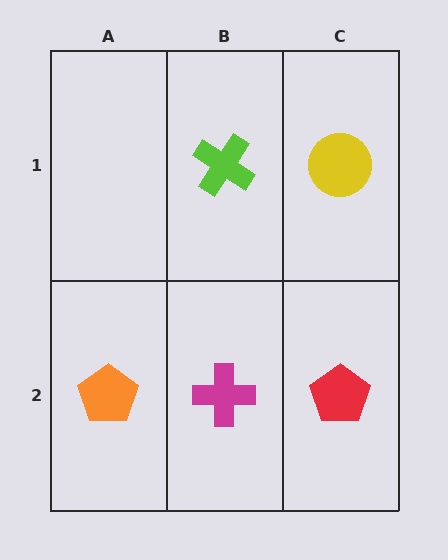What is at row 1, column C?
A yellow circle.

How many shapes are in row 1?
2 shapes.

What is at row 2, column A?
An orange pentagon.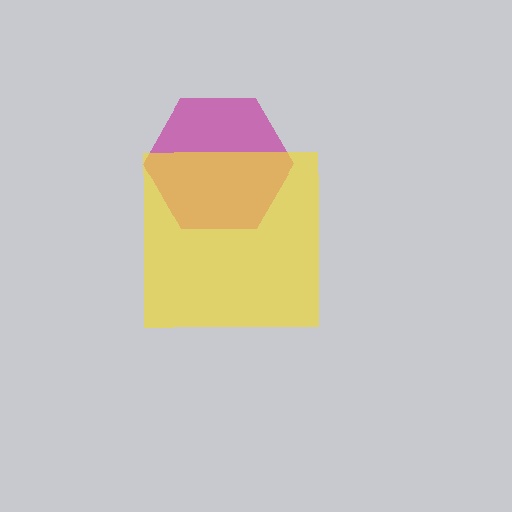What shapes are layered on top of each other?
The layered shapes are: a magenta hexagon, a yellow square.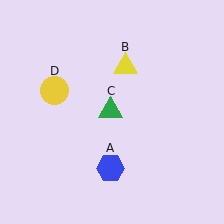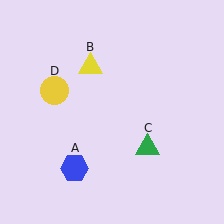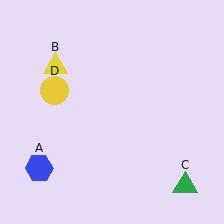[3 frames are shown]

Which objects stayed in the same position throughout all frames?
Yellow circle (object D) remained stationary.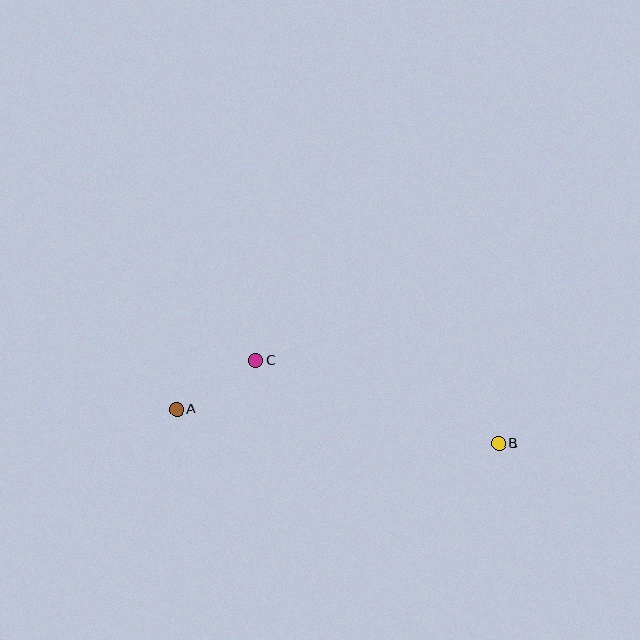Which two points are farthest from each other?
Points A and B are farthest from each other.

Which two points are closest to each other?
Points A and C are closest to each other.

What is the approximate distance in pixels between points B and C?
The distance between B and C is approximately 257 pixels.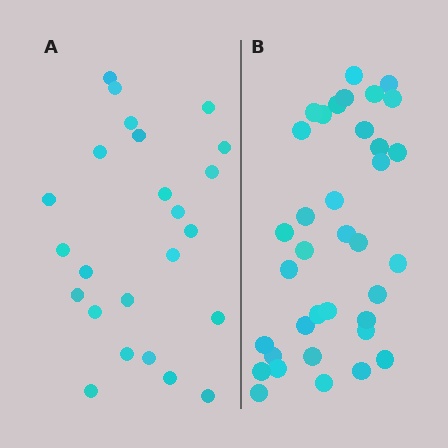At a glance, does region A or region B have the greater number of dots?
Region B (the right region) has more dots.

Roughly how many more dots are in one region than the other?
Region B has roughly 12 or so more dots than region A.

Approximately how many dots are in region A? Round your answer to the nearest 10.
About 20 dots. (The exact count is 24, which rounds to 20.)